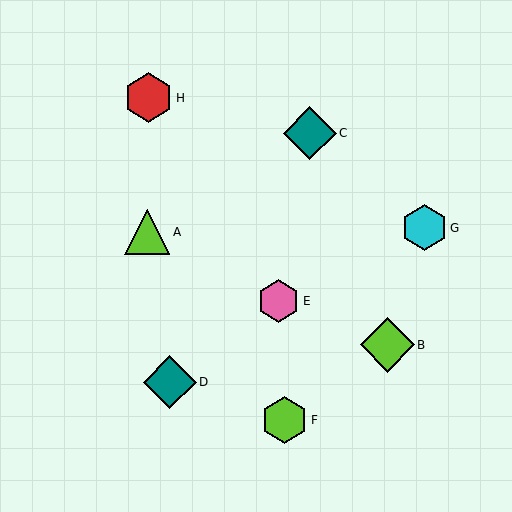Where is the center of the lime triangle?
The center of the lime triangle is at (147, 232).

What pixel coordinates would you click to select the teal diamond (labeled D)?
Click at (170, 382) to select the teal diamond D.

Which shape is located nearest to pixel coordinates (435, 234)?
The cyan hexagon (labeled G) at (425, 228) is nearest to that location.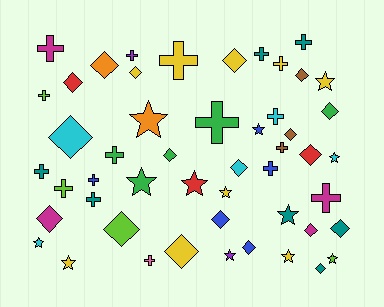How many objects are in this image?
There are 50 objects.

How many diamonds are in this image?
There are 19 diamonds.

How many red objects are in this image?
There are 3 red objects.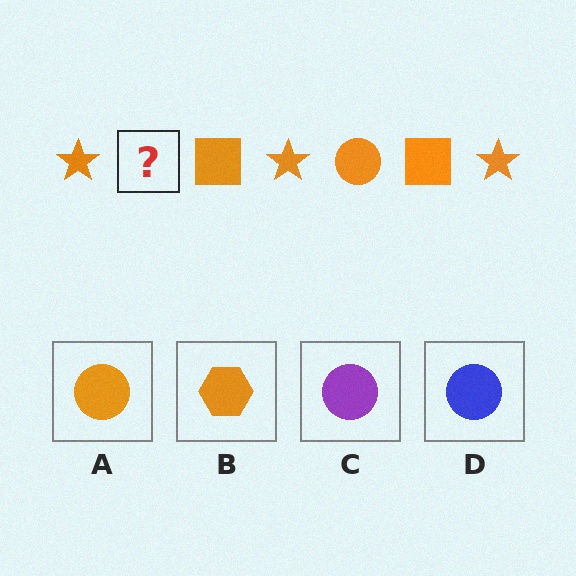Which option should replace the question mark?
Option A.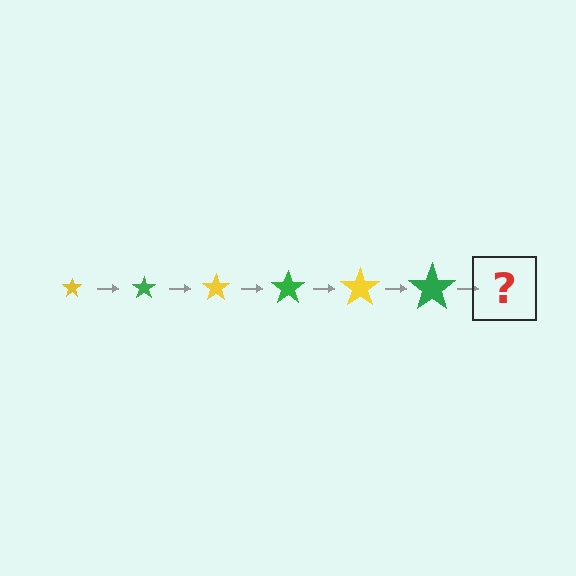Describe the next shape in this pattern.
It should be a yellow star, larger than the previous one.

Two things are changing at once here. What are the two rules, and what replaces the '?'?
The two rules are that the star grows larger each step and the color cycles through yellow and green. The '?' should be a yellow star, larger than the previous one.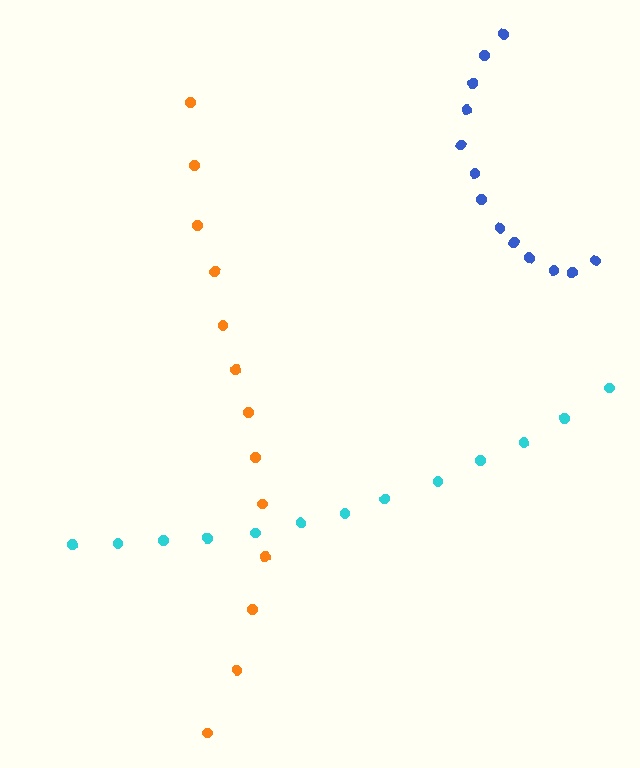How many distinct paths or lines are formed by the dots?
There are 3 distinct paths.